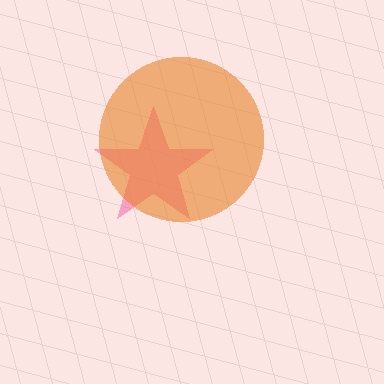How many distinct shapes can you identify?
There are 2 distinct shapes: a pink star, an orange circle.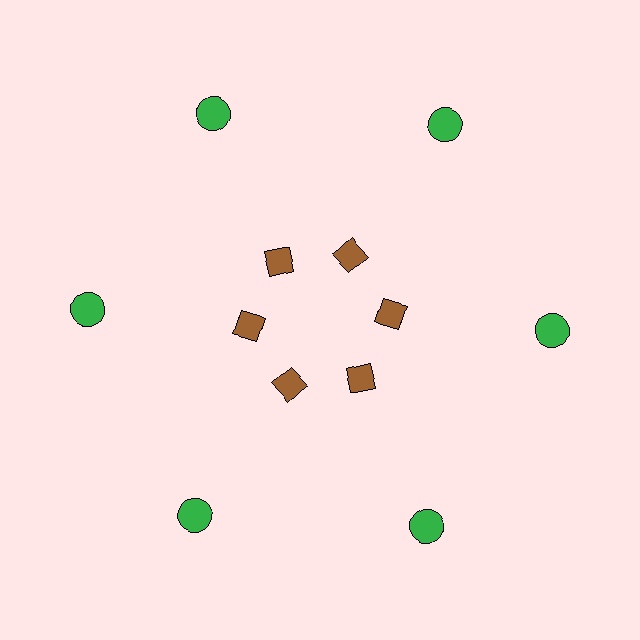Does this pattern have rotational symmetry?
Yes, this pattern has 6-fold rotational symmetry. It looks the same after rotating 60 degrees around the center.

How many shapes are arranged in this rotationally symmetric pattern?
There are 12 shapes, arranged in 6 groups of 2.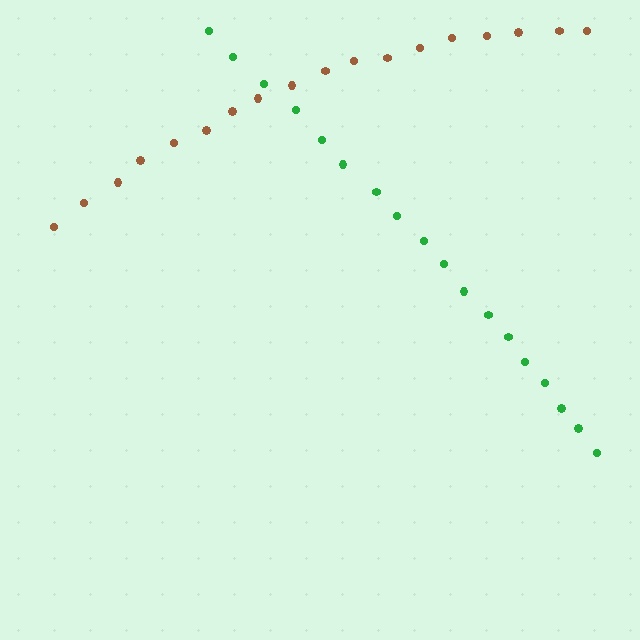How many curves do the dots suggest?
There are 2 distinct paths.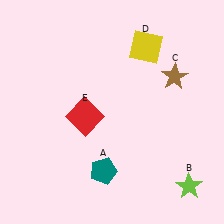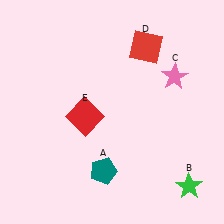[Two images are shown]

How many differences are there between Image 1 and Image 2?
There are 3 differences between the two images.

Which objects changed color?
B changed from lime to green. C changed from brown to pink. D changed from yellow to red.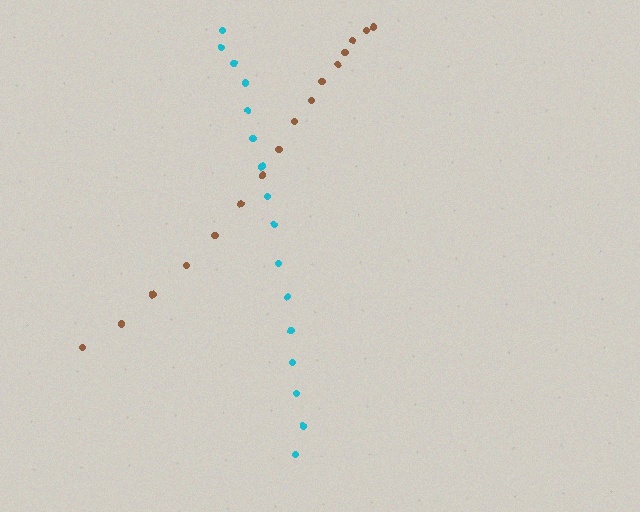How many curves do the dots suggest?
There are 2 distinct paths.